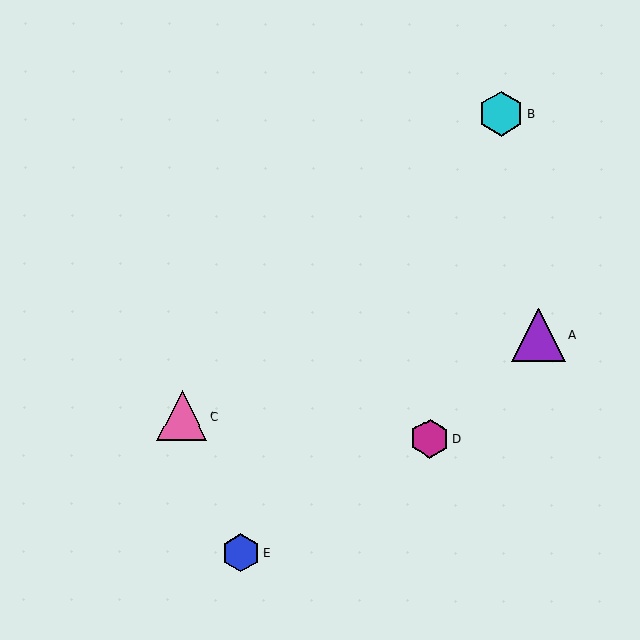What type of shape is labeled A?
Shape A is a purple triangle.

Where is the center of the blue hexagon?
The center of the blue hexagon is at (240, 552).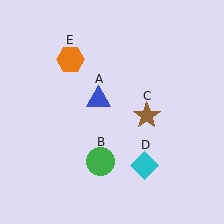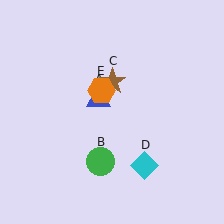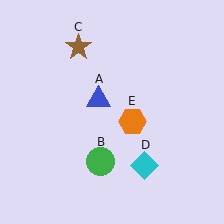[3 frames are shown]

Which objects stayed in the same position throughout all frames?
Blue triangle (object A) and green circle (object B) and cyan diamond (object D) remained stationary.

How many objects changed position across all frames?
2 objects changed position: brown star (object C), orange hexagon (object E).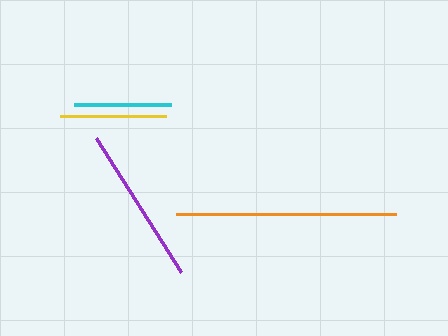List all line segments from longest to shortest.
From longest to shortest: orange, purple, yellow, cyan.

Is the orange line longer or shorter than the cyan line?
The orange line is longer than the cyan line.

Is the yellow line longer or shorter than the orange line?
The orange line is longer than the yellow line.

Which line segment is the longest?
The orange line is the longest at approximately 219 pixels.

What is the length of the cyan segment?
The cyan segment is approximately 96 pixels long.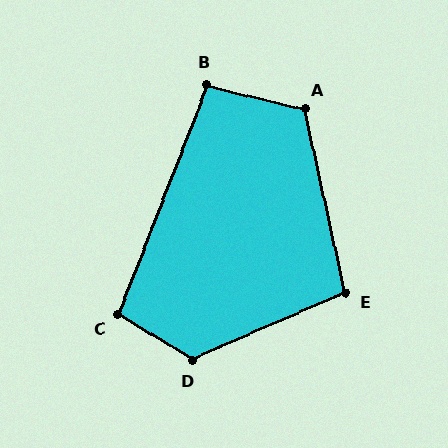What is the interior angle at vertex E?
Approximately 101 degrees (obtuse).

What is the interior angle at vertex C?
Approximately 100 degrees (obtuse).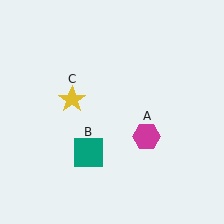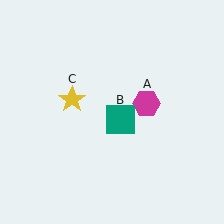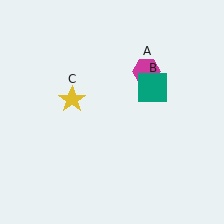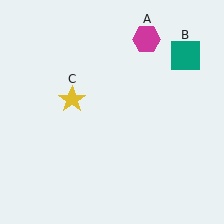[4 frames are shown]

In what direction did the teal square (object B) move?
The teal square (object B) moved up and to the right.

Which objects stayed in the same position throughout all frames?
Yellow star (object C) remained stationary.